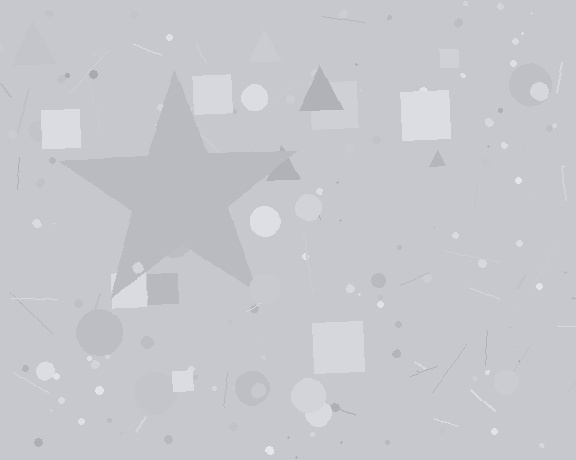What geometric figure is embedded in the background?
A star is embedded in the background.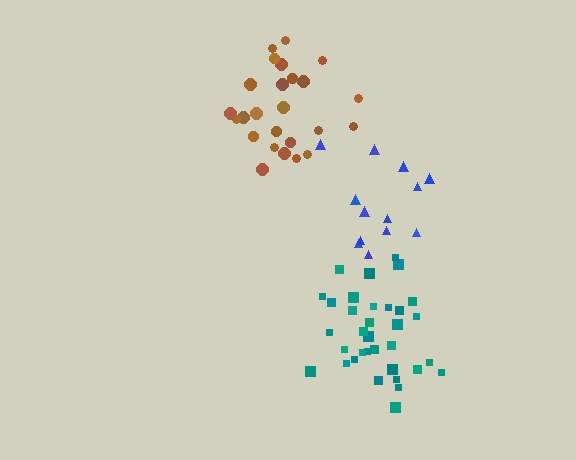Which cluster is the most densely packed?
Teal.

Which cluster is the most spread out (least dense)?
Blue.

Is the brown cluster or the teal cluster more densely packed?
Teal.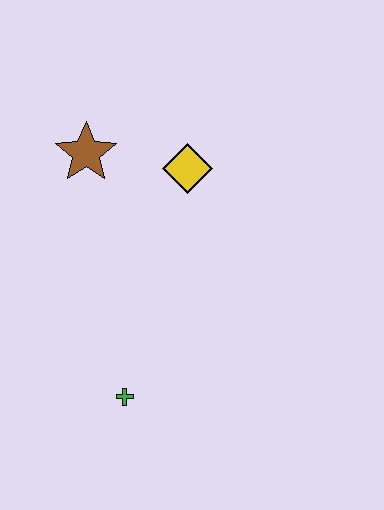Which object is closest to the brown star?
The yellow diamond is closest to the brown star.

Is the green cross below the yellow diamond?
Yes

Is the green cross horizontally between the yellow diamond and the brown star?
Yes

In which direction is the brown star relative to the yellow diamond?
The brown star is to the left of the yellow diamond.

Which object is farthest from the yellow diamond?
The green cross is farthest from the yellow diamond.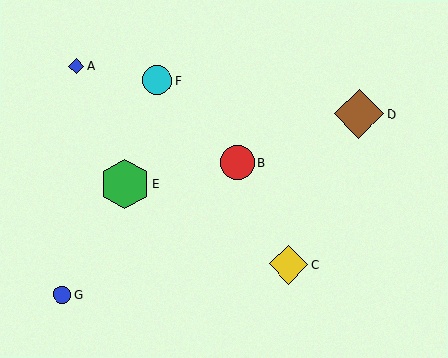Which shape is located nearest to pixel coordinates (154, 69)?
The cyan circle (labeled F) at (157, 81) is nearest to that location.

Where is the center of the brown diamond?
The center of the brown diamond is at (359, 114).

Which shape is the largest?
The brown diamond (labeled D) is the largest.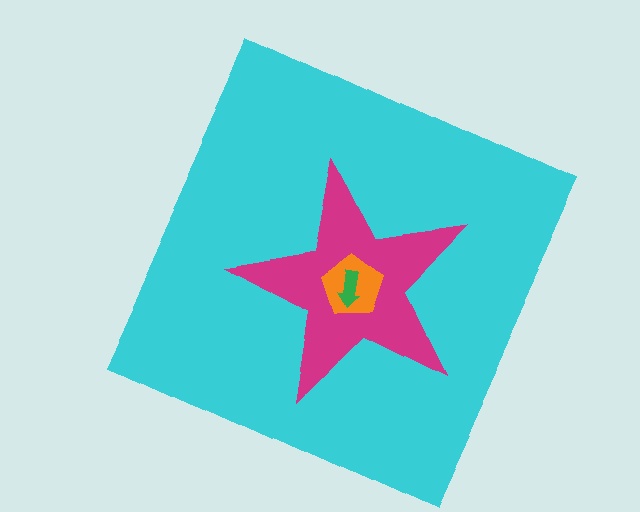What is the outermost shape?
The cyan square.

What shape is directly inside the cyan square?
The magenta star.